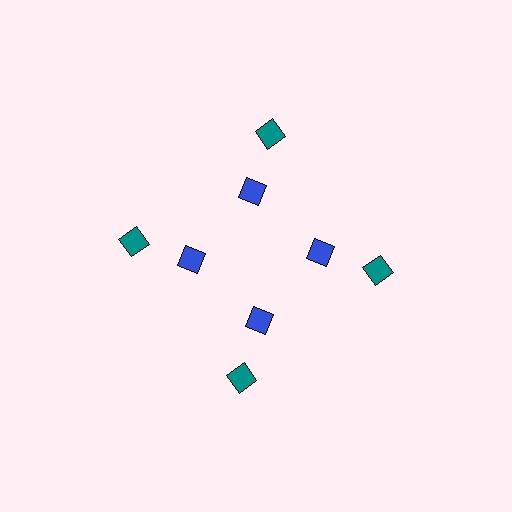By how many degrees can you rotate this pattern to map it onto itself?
The pattern maps onto itself every 90 degrees of rotation.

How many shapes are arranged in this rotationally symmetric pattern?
There are 8 shapes, arranged in 4 groups of 2.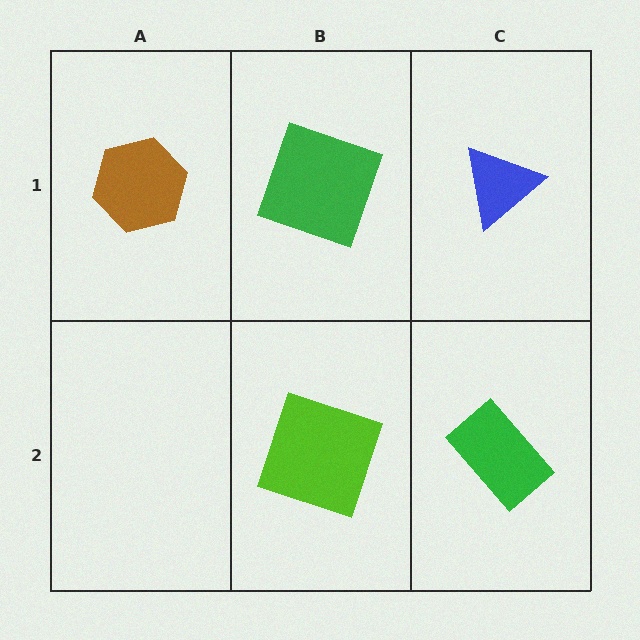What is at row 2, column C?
A green rectangle.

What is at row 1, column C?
A blue triangle.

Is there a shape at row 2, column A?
No, that cell is empty.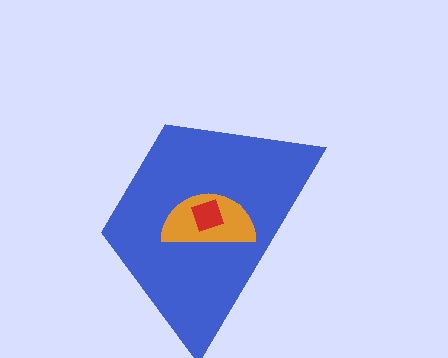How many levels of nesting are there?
3.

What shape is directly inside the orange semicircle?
The red square.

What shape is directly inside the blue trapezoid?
The orange semicircle.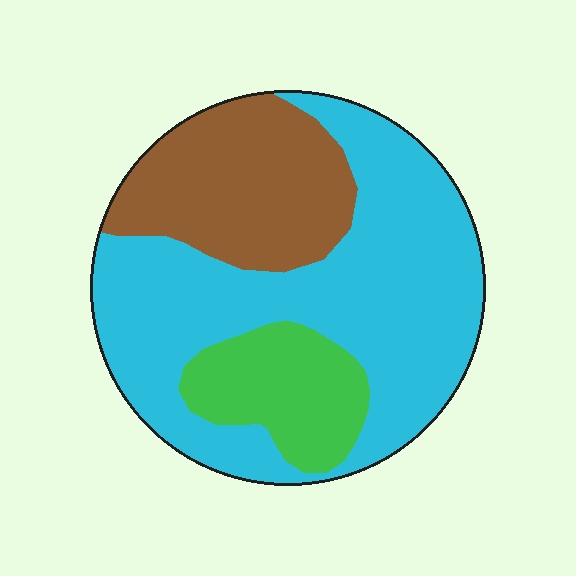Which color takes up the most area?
Cyan, at roughly 60%.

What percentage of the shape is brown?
Brown covers around 25% of the shape.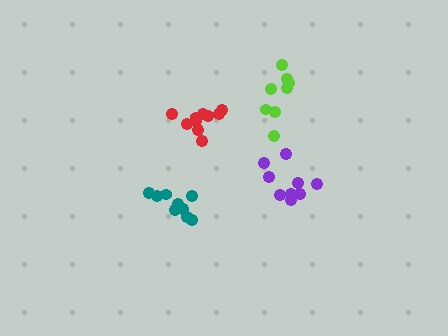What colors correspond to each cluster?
The clusters are colored: red, teal, purple, lime.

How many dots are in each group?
Group 1: 10 dots, Group 2: 9 dots, Group 3: 9 dots, Group 4: 8 dots (36 total).